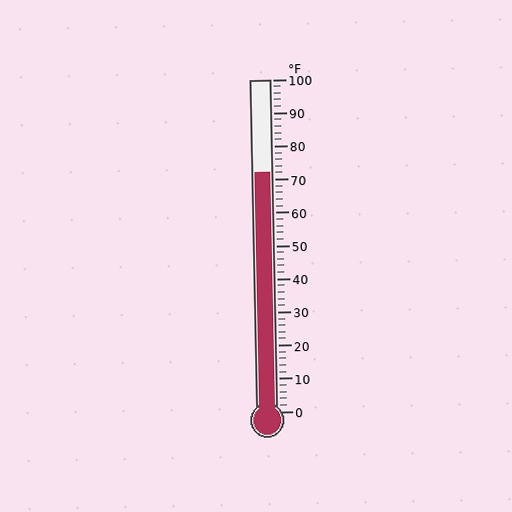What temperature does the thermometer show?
The thermometer shows approximately 72°F.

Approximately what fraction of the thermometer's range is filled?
The thermometer is filled to approximately 70% of its range.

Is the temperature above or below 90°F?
The temperature is below 90°F.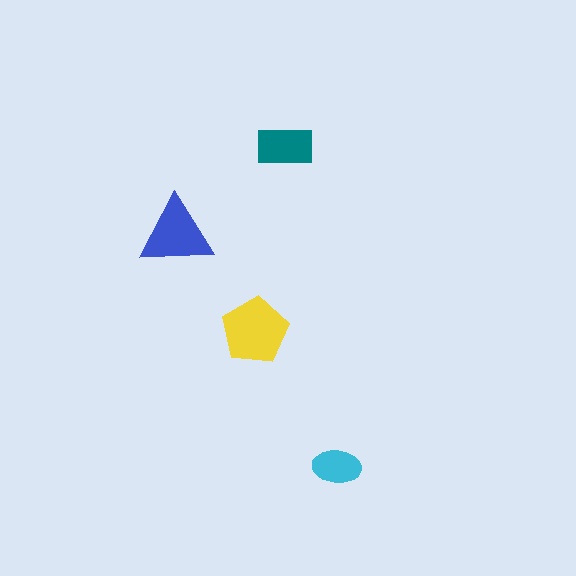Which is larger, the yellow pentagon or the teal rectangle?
The yellow pentagon.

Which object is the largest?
The yellow pentagon.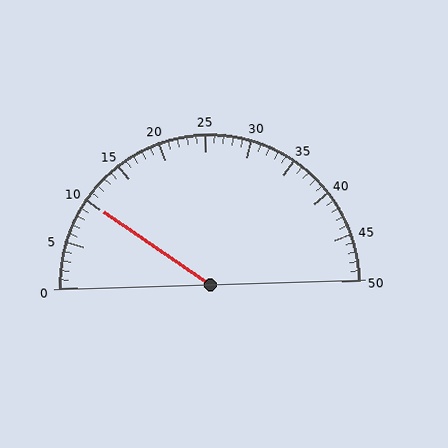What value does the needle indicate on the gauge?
The needle indicates approximately 10.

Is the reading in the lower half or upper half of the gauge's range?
The reading is in the lower half of the range (0 to 50).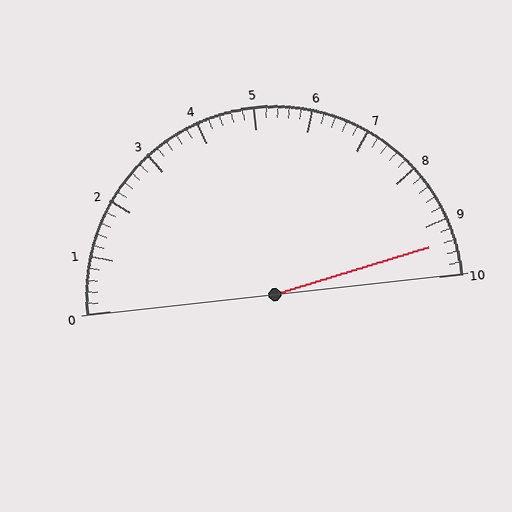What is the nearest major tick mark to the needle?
The nearest major tick mark is 9.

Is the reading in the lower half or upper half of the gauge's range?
The reading is in the upper half of the range (0 to 10).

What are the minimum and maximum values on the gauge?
The gauge ranges from 0 to 10.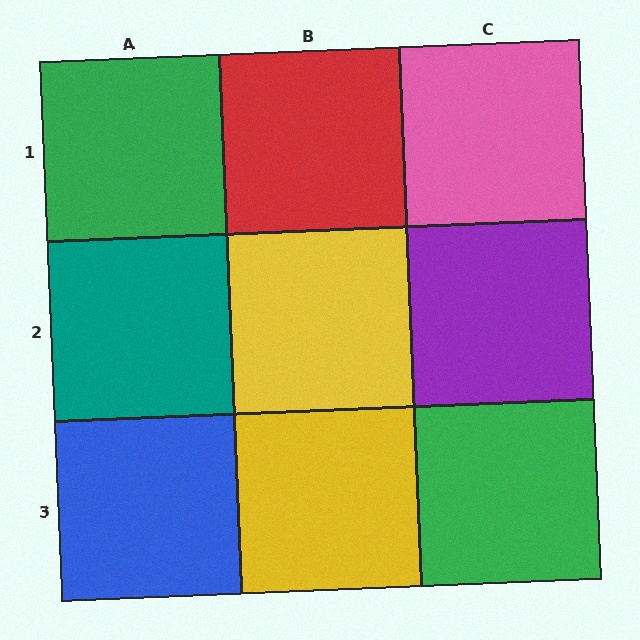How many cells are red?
1 cell is red.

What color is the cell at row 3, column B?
Yellow.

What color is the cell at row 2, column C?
Purple.